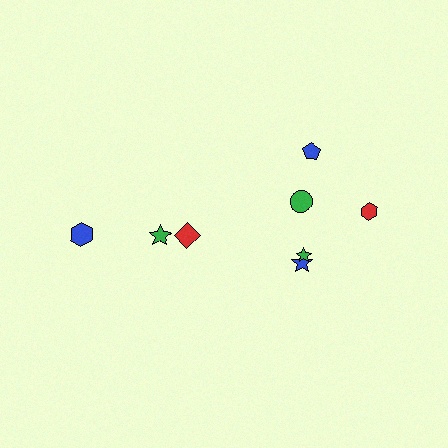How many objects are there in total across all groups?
There are 8 objects.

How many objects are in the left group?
There are 3 objects.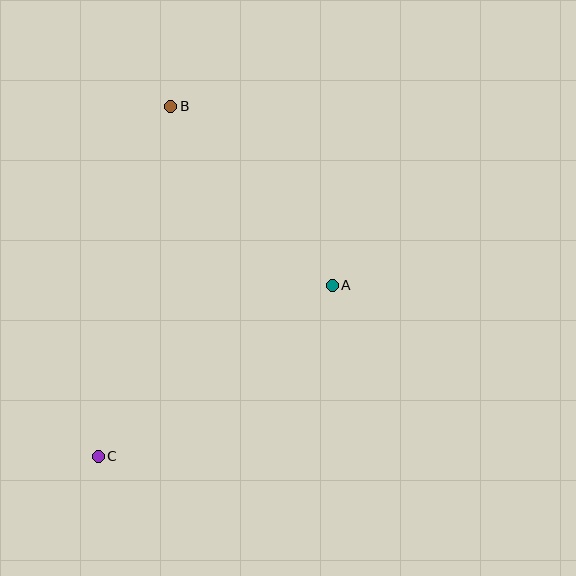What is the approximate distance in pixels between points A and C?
The distance between A and C is approximately 290 pixels.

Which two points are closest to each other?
Points A and B are closest to each other.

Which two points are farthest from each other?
Points B and C are farthest from each other.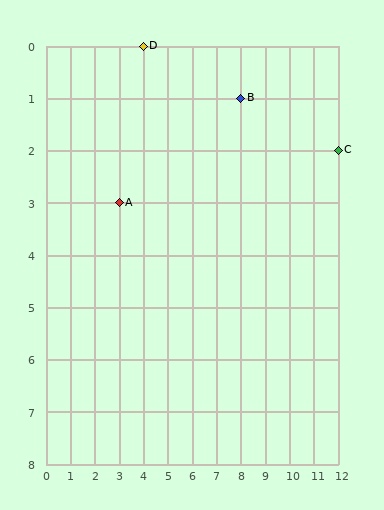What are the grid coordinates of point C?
Point C is at grid coordinates (12, 2).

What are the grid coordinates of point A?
Point A is at grid coordinates (3, 3).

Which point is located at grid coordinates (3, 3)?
Point A is at (3, 3).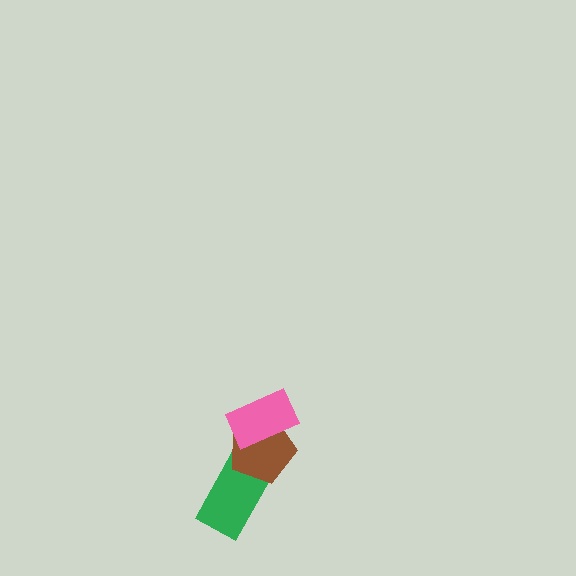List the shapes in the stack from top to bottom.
From top to bottom: the pink rectangle, the brown pentagon, the green rectangle.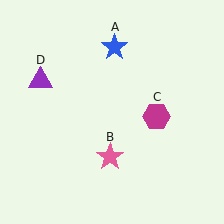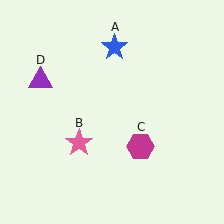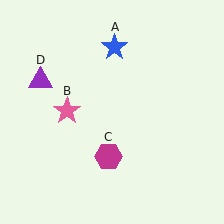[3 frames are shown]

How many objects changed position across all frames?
2 objects changed position: pink star (object B), magenta hexagon (object C).